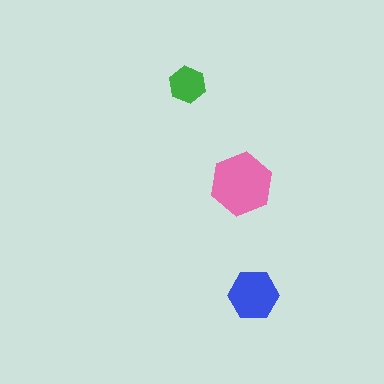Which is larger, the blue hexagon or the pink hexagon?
The pink one.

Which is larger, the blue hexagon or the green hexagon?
The blue one.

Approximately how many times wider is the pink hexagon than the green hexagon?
About 1.5 times wider.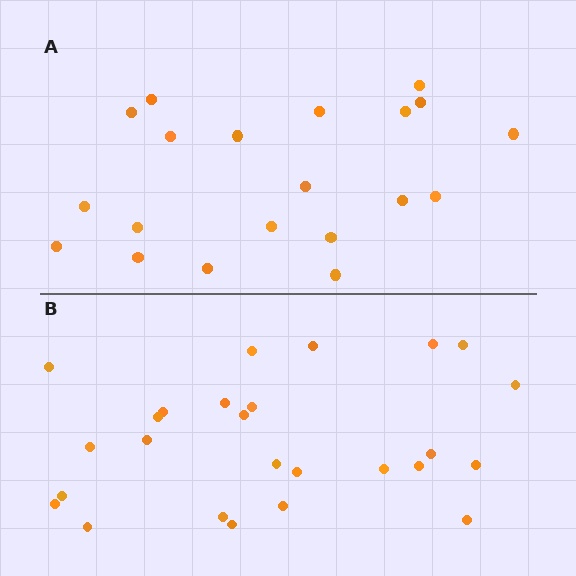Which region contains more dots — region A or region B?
Region B (the bottom region) has more dots.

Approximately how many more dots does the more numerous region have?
Region B has about 6 more dots than region A.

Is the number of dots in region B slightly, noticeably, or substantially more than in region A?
Region B has noticeably more, but not dramatically so. The ratio is roughly 1.3 to 1.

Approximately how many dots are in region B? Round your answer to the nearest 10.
About 30 dots. (The exact count is 26, which rounds to 30.)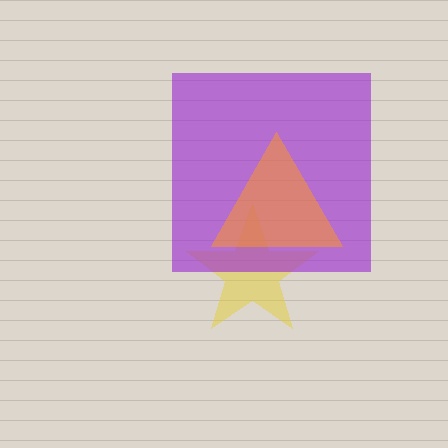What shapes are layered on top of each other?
The layered shapes are: a yellow star, a purple square, an orange triangle.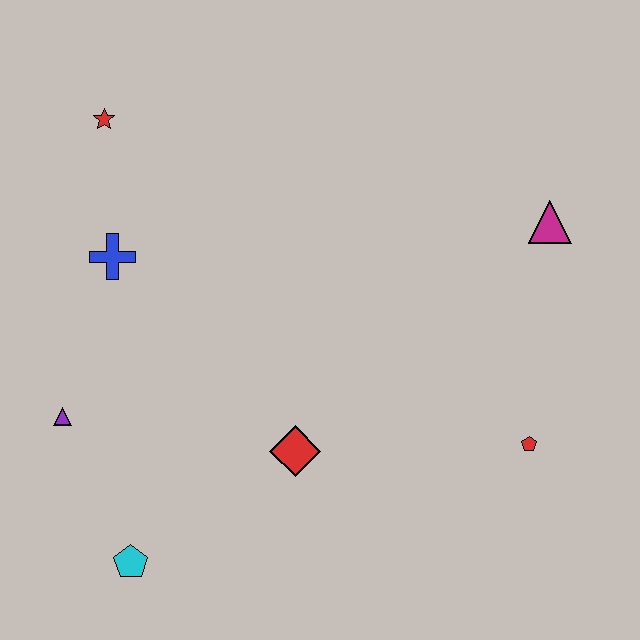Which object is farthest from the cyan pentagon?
The magenta triangle is farthest from the cyan pentagon.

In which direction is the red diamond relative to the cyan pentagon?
The red diamond is to the right of the cyan pentagon.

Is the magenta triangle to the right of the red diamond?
Yes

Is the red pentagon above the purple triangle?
No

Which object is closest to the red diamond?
The cyan pentagon is closest to the red diamond.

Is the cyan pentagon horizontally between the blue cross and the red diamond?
Yes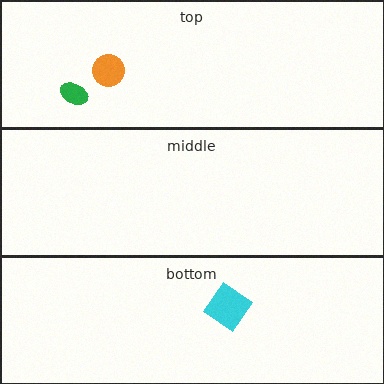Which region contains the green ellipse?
The top region.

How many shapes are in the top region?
2.